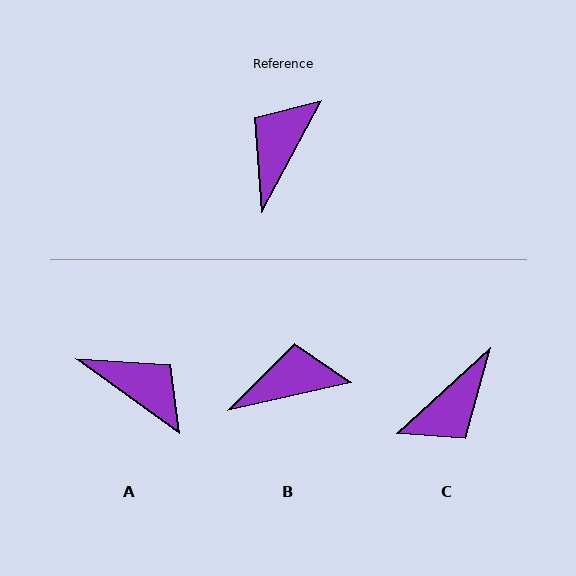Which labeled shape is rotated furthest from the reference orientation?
C, about 160 degrees away.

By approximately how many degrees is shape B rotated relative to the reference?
Approximately 49 degrees clockwise.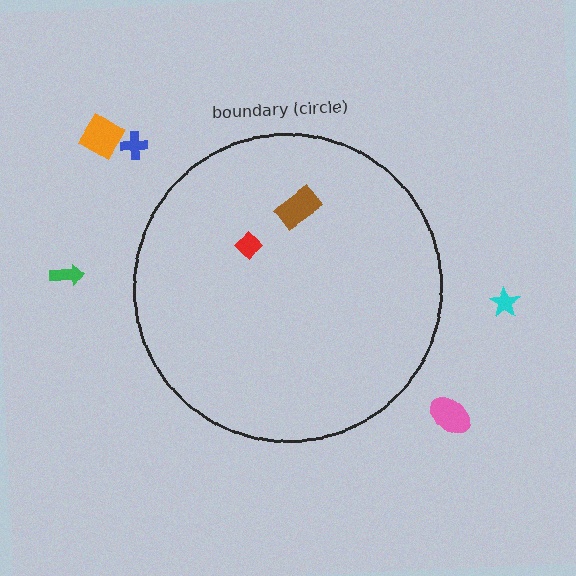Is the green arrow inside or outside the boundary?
Outside.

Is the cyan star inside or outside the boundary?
Outside.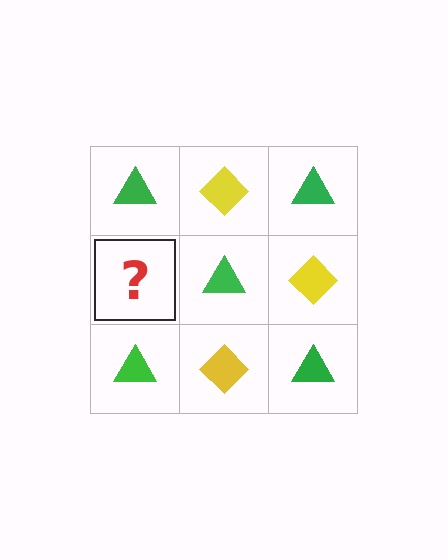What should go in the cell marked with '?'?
The missing cell should contain a yellow diamond.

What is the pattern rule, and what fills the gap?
The rule is that it alternates green triangle and yellow diamond in a checkerboard pattern. The gap should be filled with a yellow diamond.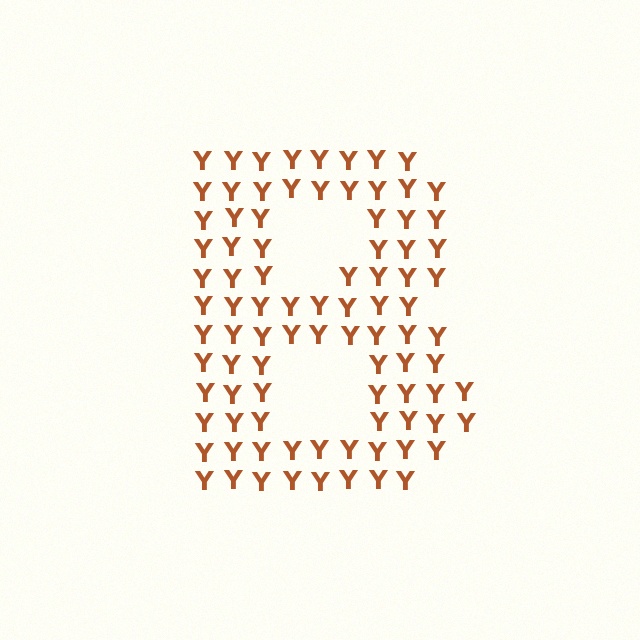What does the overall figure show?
The overall figure shows the letter B.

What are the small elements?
The small elements are letter Y's.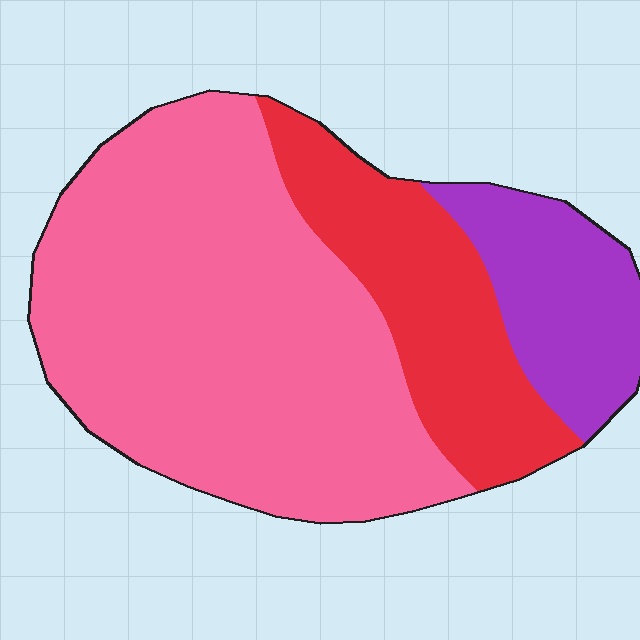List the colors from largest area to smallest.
From largest to smallest: pink, red, purple.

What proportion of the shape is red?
Red takes up about one quarter (1/4) of the shape.